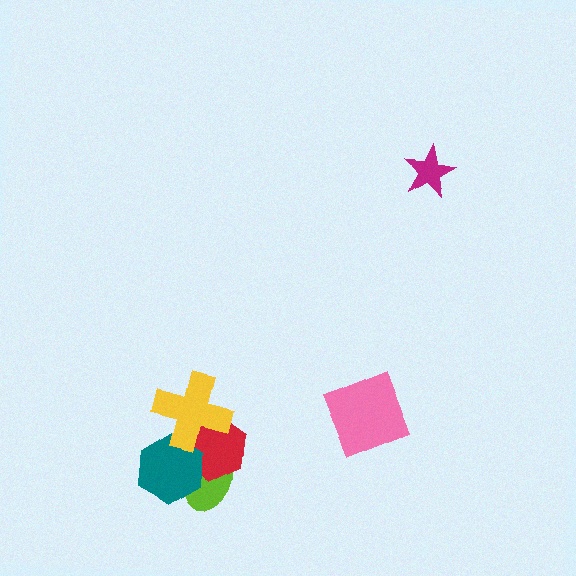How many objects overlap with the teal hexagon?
3 objects overlap with the teal hexagon.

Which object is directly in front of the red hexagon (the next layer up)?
The teal hexagon is directly in front of the red hexagon.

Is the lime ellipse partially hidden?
Yes, it is partially covered by another shape.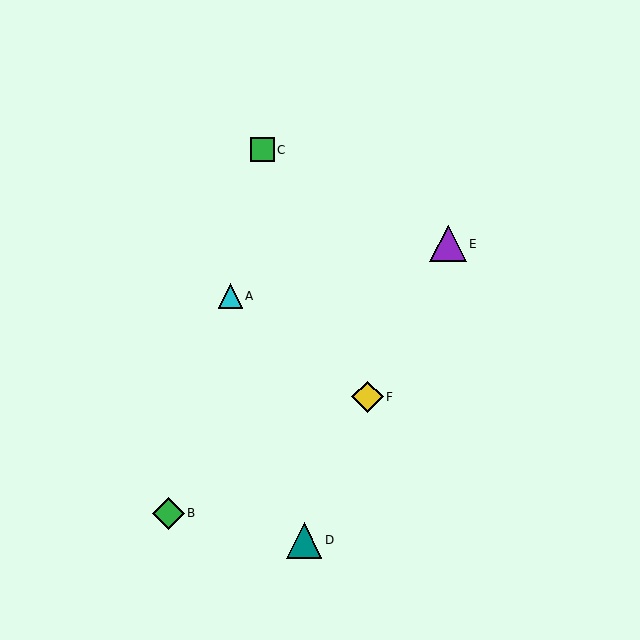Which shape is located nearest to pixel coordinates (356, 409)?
The yellow diamond (labeled F) at (367, 397) is nearest to that location.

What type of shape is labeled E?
Shape E is a purple triangle.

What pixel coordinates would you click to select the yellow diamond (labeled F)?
Click at (367, 397) to select the yellow diamond F.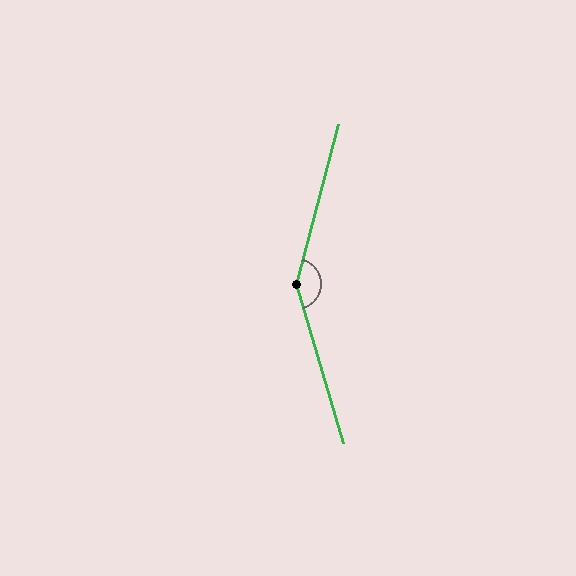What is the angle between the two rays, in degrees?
Approximately 149 degrees.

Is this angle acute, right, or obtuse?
It is obtuse.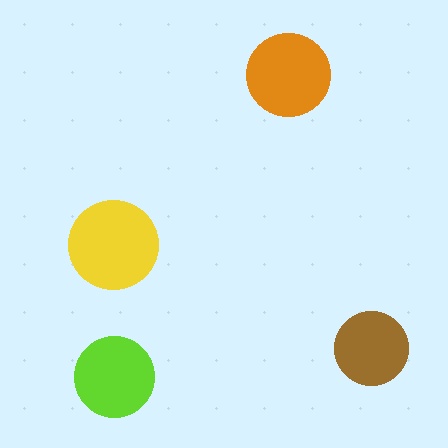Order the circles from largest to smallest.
the yellow one, the orange one, the lime one, the brown one.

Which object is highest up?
The orange circle is topmost.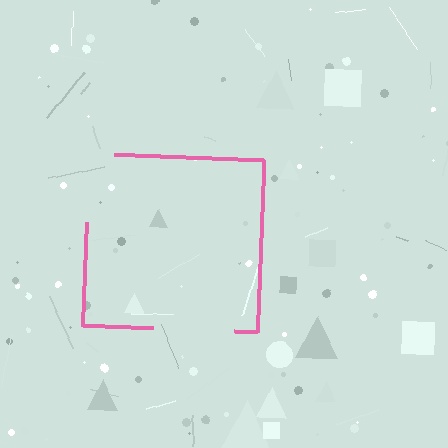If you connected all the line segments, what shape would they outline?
They would outline a square.